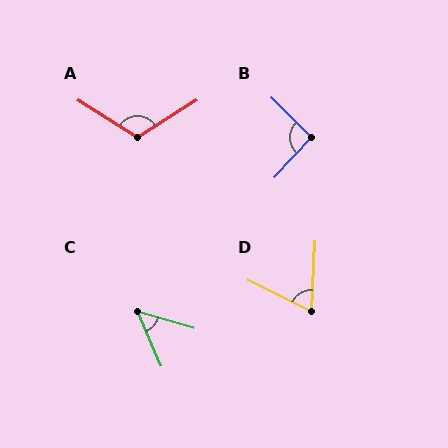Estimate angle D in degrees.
Approximately 66 degrees.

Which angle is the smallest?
C, at approximately 51 degrees.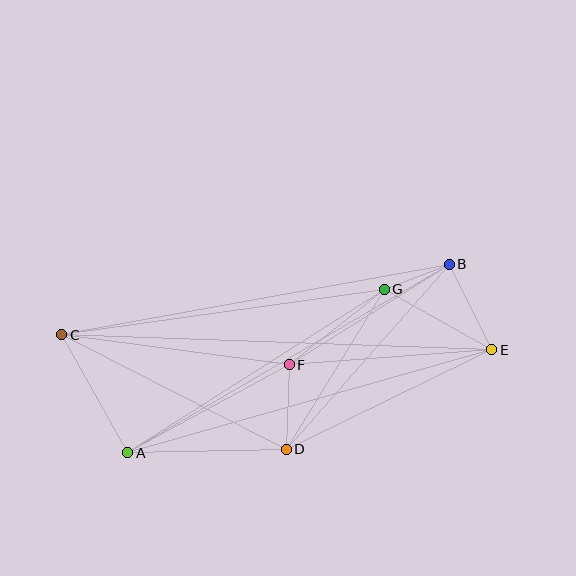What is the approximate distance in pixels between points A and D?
The distance between A and D is approximately 159 pixels.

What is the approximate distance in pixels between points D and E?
The distance between D and E is approximately 228 pixels.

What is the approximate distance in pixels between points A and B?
The distance between A and B is approximately 373 pixels.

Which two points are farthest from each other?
Points C and E are farthest from each other.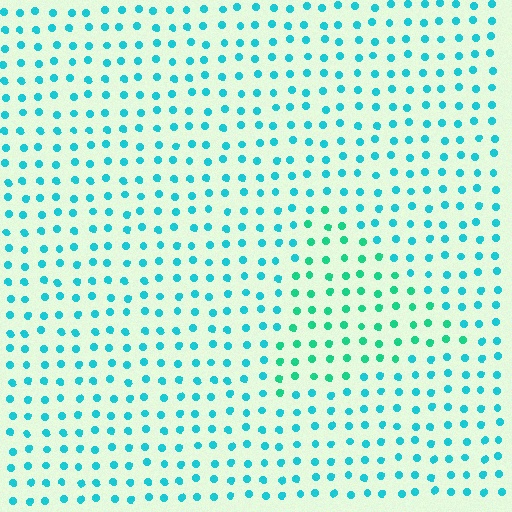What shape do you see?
I see a triangle.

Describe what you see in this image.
The image is filled with small cyan elements in a uniform arrangement. A triangle-shaped region is visible where the elements are tinted to a slightly different hue, forming a subtle color boundary.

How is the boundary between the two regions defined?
The boundary is defined purely by a slight shift in hue (about 28 degrees). Spacing, size, and orientation are identical on both sides.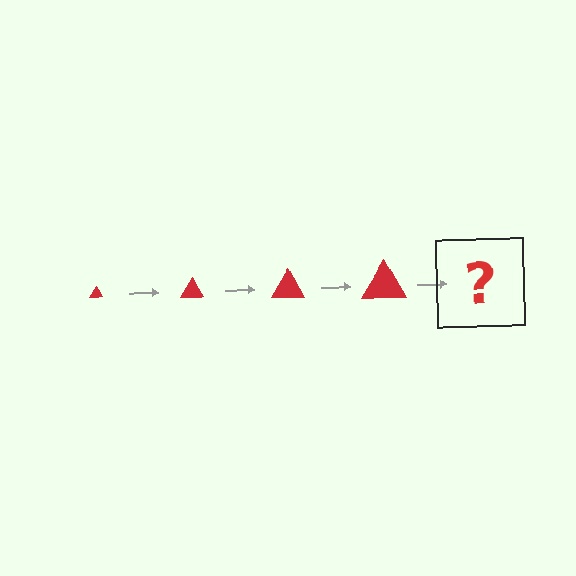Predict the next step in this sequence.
The next step is a red triangle, larger than the previous one.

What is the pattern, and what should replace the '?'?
The pattern is that the triangle gets progressively larger each step. The '?' should be a red triangle, larger than the previous one.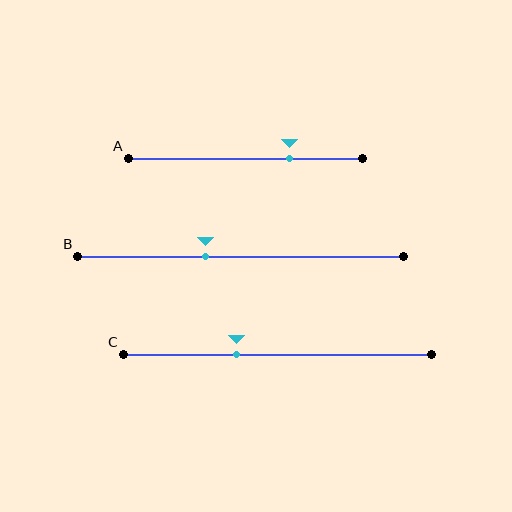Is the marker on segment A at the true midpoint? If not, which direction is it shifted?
No, the marker on segment A is shifted to the right by about 19% of the segment length.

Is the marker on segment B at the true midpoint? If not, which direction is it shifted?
No, the marker on segment B is shifted to the left by about 11% of the segment length.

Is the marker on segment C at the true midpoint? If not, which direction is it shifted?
No, the marker on segment C is shifted to the left by about 13% of the segment length.